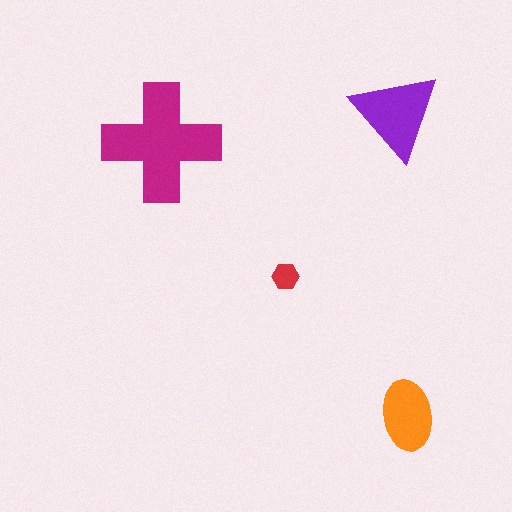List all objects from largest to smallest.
The magenta cross, the purple triangle, the orange ellipse, the red hexagon.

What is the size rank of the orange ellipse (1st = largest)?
3rd.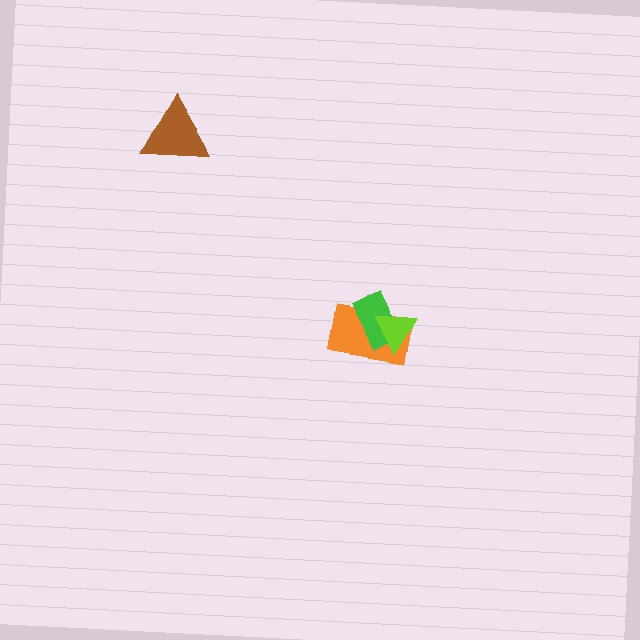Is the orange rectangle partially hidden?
Yes, it is partially covered by another shape.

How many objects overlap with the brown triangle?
0 objects overlap with the brown triangle.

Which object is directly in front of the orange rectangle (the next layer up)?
The green rectangle is directly in front of the orange rectangle.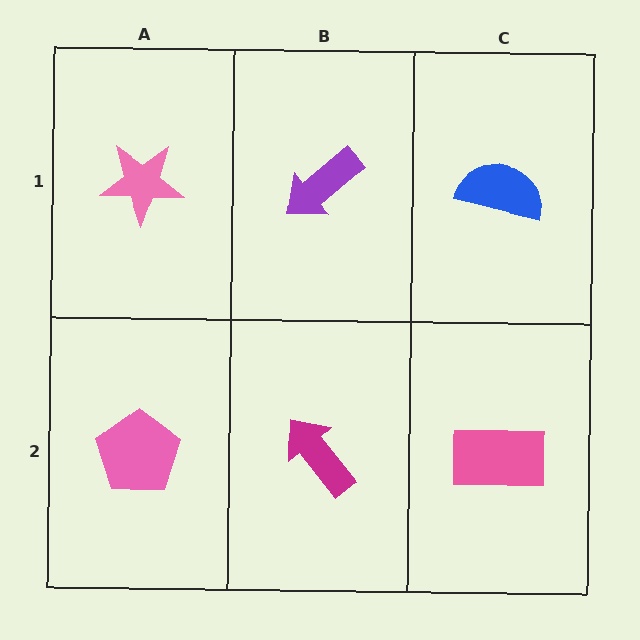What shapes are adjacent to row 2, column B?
A purple arrow (row 1, column B), a pink pentagon (row 2, column A), a pink rectangle (row 2, column C).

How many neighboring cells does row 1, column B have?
3.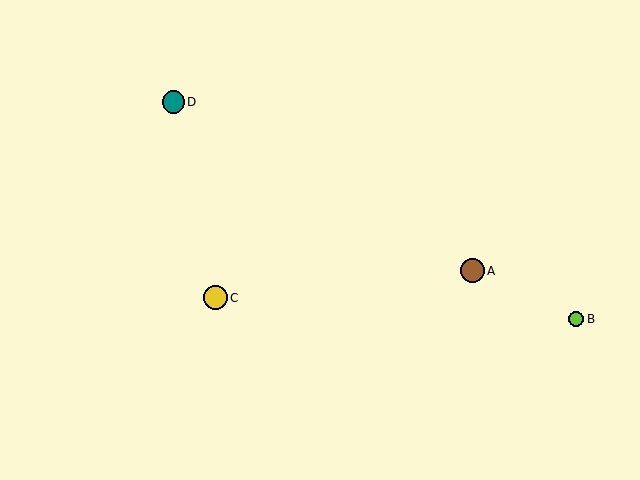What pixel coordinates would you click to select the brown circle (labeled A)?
Click at (472, 271) to select the brown circle A.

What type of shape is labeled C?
Shape C is a yellow circle.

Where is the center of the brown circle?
The center of the brown circle is at (472, 271).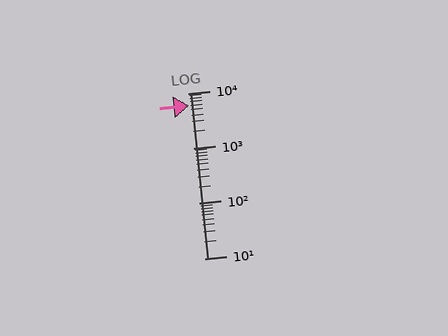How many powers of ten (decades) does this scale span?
The scale spans 3 decades, from 10 to 10000.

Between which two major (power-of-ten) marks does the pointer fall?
The pointer is between 1000 and 10000.